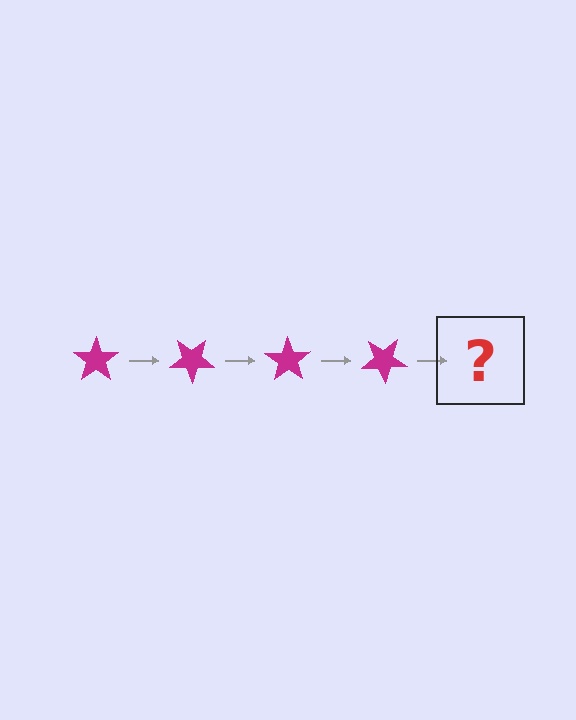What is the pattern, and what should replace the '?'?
The pattern is that the star rotates 35 degrees each step. The '?' should be a magenta star rotated 140 degrees.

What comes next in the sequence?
The next element should be a magenta star rotated 140 degrees.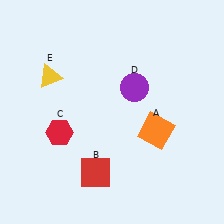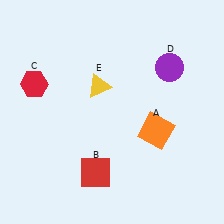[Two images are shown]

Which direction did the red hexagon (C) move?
The red hexagon (C) moved up.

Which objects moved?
The objects that moved are: the red hexagon (C), the purple circle (D), the yellow triangle (E).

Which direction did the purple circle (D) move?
The purple circle (D) moved right.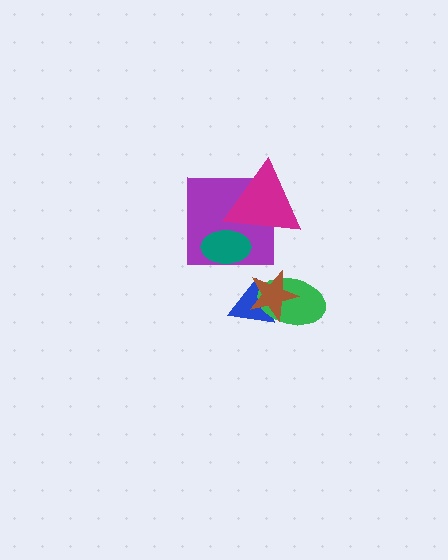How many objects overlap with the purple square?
2 objects overlap with the purple square.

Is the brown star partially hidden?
No, no other shape covers it.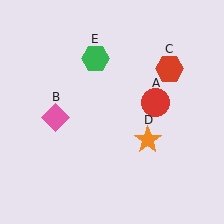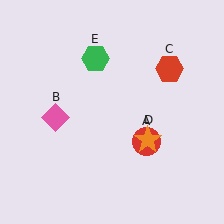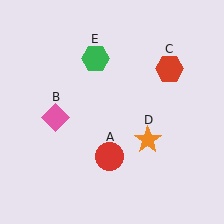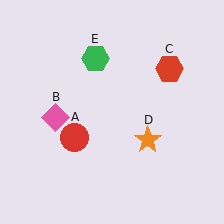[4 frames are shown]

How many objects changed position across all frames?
1 object changed position: red circle (object A).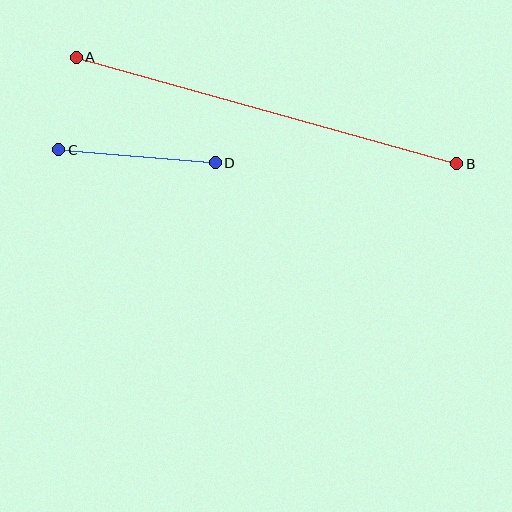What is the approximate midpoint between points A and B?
The midpoint is at approximately (267, 110) pixels.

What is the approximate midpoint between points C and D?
The midpoint is at approximately (137, 156) pixels.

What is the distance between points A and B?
The distance is approximately 395 pixels.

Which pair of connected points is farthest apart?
Points A and B are farthest apart.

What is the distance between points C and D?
The distance is approximately 157 pixels.